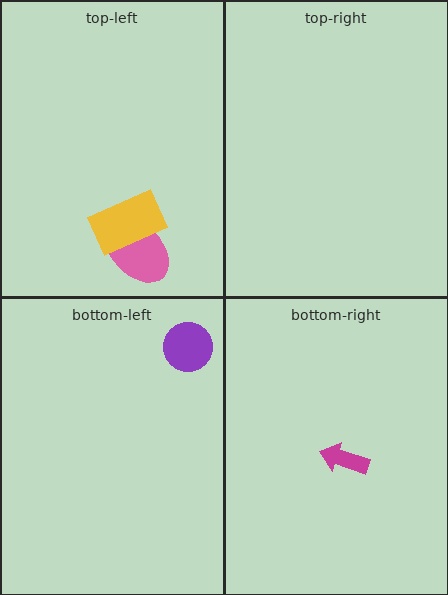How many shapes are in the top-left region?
2.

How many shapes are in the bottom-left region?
1.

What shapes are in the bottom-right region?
The magenta arrow.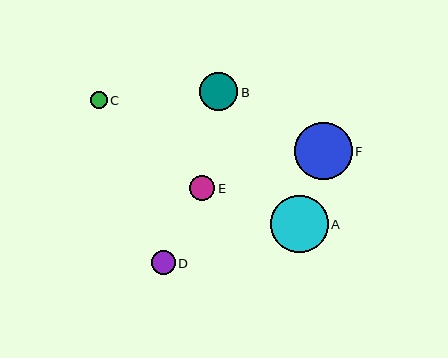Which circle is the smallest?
Circle C is the smallest with a size of approximately 17 pixels.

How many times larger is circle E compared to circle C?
Circle E is approximately 1.5 times the size of circle C.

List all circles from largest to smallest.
From largest to smallest: A, F, B, E, D, C.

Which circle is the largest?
Circle A is the largest with a size of approximately 57 pixels.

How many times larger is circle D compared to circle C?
Circle D is approximately 1.4 times the size of circle C.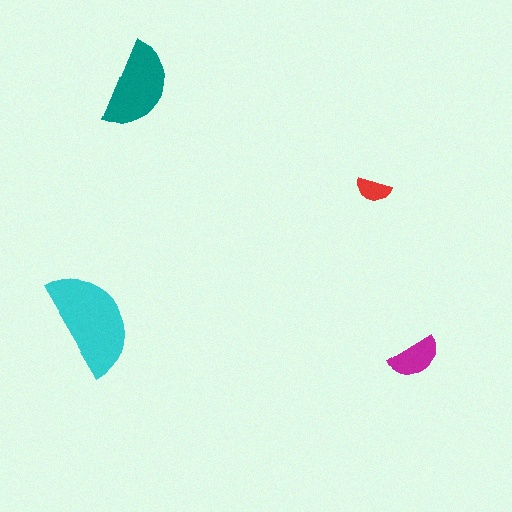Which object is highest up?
The teal semicircle is topmost.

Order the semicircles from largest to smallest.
the cyan one, the teal one, the magenta one, the red one.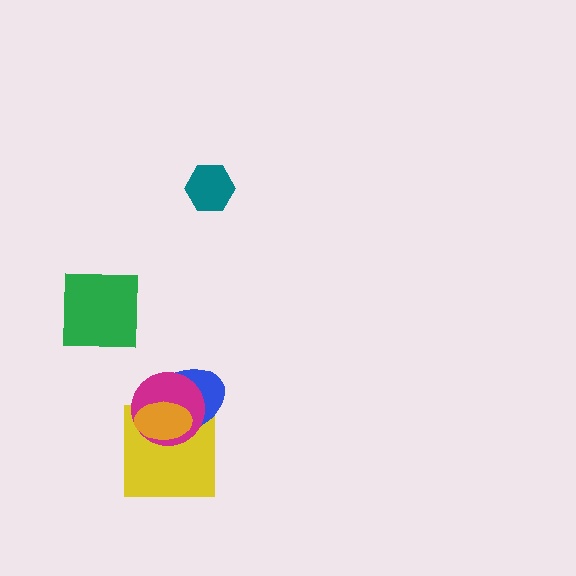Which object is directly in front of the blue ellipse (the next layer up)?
The magenta circle is directly in front of the blue ellipse.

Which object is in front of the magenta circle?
The orange ellipse is in front of the magenta circle.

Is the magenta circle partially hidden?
Yes, it is partially covered by another shape.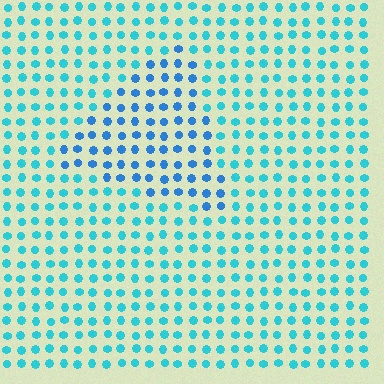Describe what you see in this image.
The image is filled with small cyan elements in a uniform arrangement. A triangle-shaped region is visible where the elements are tinted to a slightly different hue, forming a subtle color boundary.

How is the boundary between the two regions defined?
The boundary is defined purely by a slight shift in hue (about 27 degrees). Spacing, size, and orientation are identical on both sides.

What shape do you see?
I see a triangle.